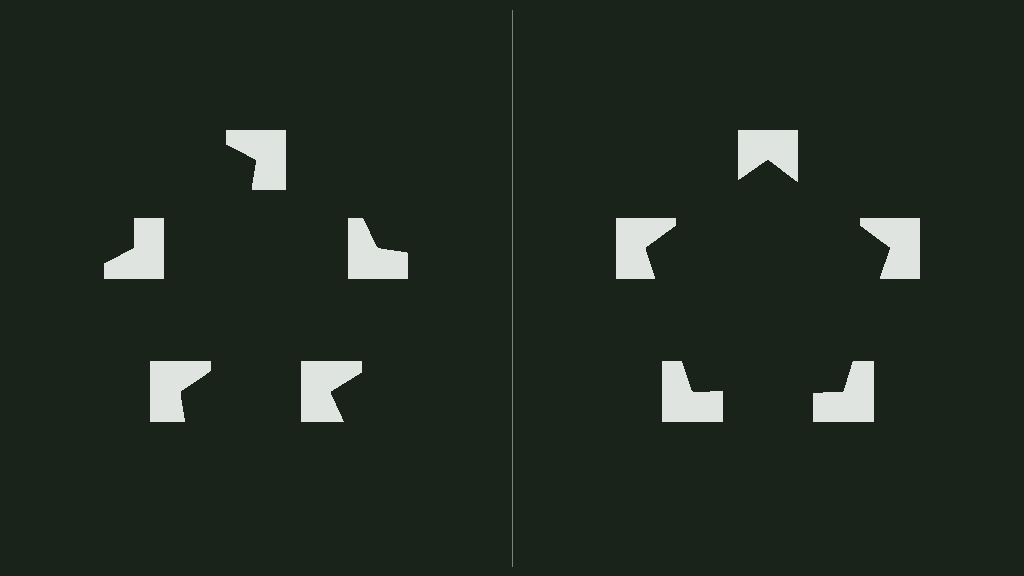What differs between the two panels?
The notched squares are positioned identically on both sides; only the wedge orientations differ. On the right they align to a pentagon; on the left they are misaligned.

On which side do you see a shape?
An illusory pentagon appears on the right side. On the left side the wedge cuts are rotated, so no coherent shape forms.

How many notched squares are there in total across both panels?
10 — 5 on each side.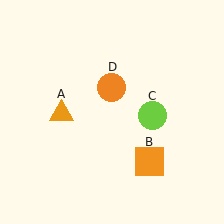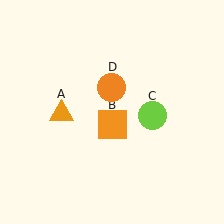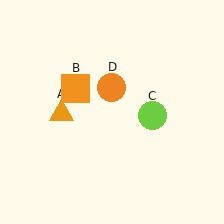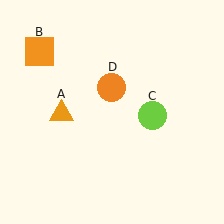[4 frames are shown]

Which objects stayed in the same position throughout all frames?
Orange triangle (object A) and lime circle (object C) and orange circle (object D) remained stationary.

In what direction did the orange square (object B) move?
The orange square (object B) moved up and to the left.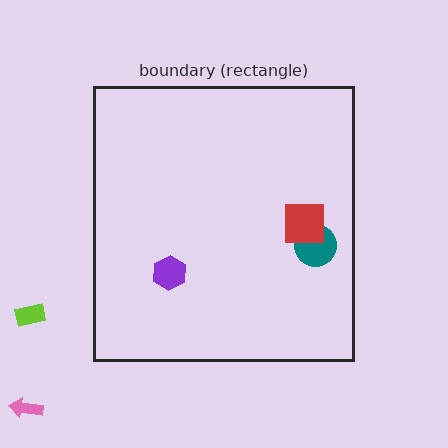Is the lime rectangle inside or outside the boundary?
Outside.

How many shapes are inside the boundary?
3 inside, 2 outside.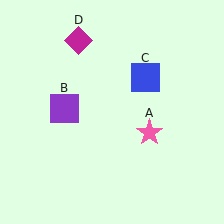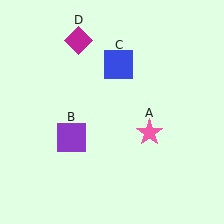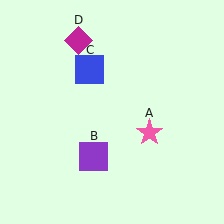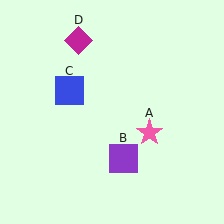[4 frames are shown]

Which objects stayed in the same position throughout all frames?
Pink star (object A) and magenta diamond (object D) remained stationary.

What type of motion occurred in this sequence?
The purple square (object B), blue square (object C) rotated counterclockwise around the center of the scene.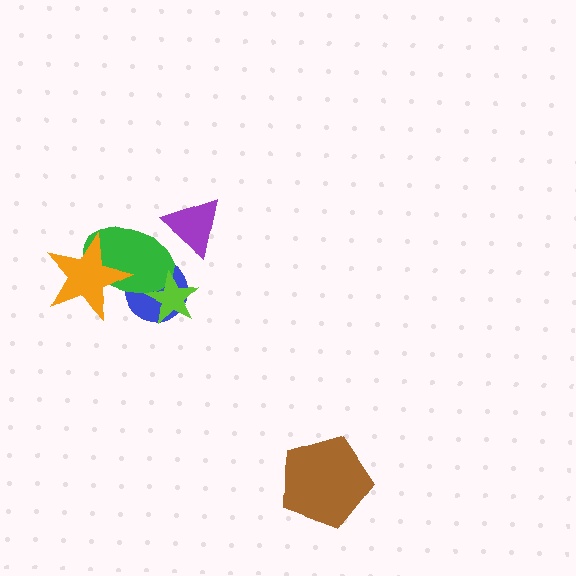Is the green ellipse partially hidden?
Yes, it is partially covered by another shape.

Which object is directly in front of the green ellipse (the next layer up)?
The orange star is directly in front of the green ellipse.